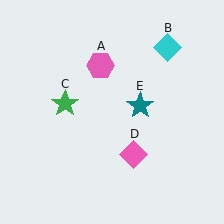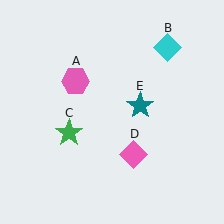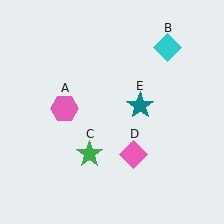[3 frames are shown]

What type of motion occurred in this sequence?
The pink hexagon (object A), green star (object C) rotated counterclockwise around the center of the scene.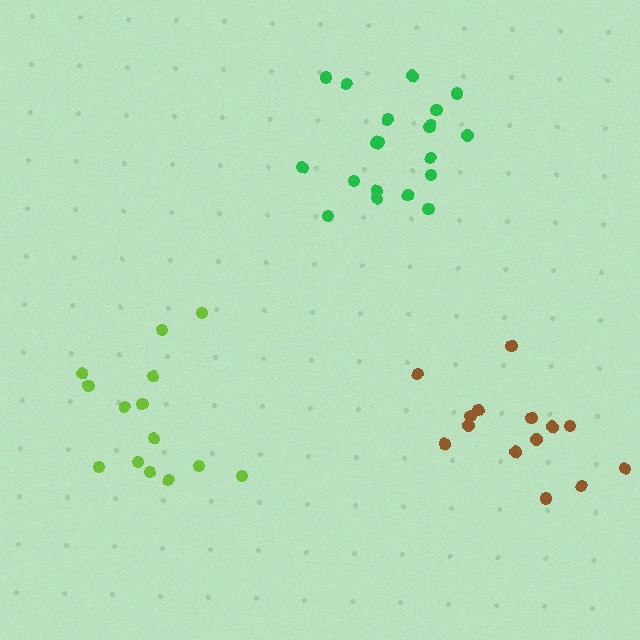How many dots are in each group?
Group 1: 14 dots, Group 2: 14 dots, Group 3: 20 dots (48 total).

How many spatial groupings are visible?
There are 3 spatial groupings.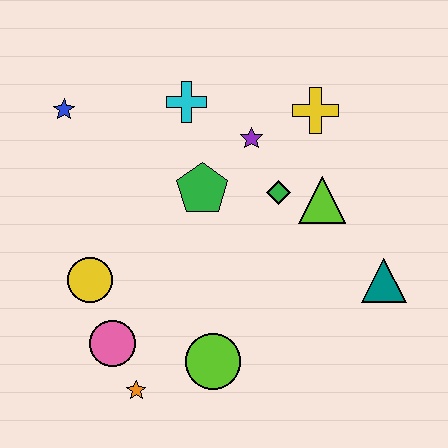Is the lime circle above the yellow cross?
No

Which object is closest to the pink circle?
The orange star is closest to the pink circle.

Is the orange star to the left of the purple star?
Yes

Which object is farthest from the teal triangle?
The blue star is farthest from the teal triangle.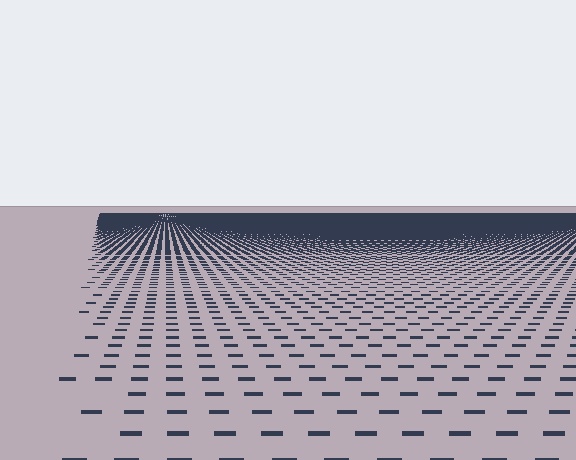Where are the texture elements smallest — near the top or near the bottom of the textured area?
Near the top.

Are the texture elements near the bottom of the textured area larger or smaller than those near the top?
Larger. Near the bottom, elements are closer to the viewer and appear at a bigger on-screen size.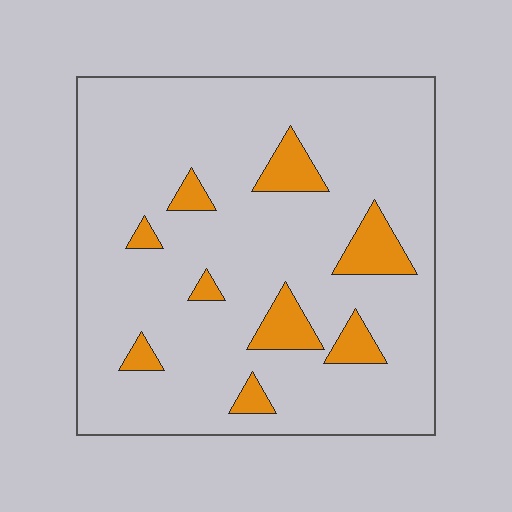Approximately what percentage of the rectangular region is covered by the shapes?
Approximately 10%.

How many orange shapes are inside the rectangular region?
9.